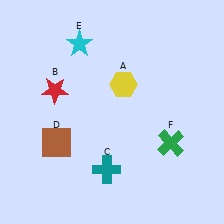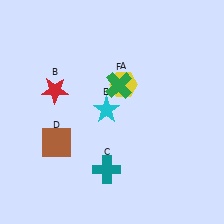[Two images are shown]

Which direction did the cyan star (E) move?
The cyan star (E) moved down.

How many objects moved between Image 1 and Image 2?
2 objects moved between the two images.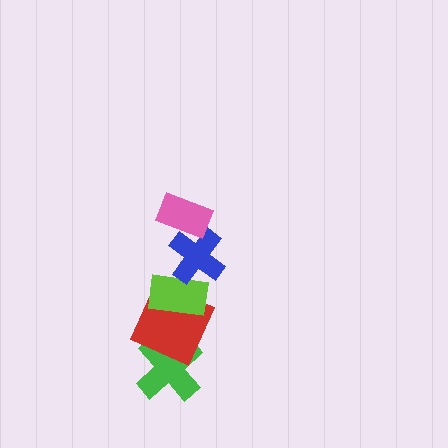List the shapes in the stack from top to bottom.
From top to bottom: the pink rectangle, the blue cross, the lime rectangle, the red square, the green cross.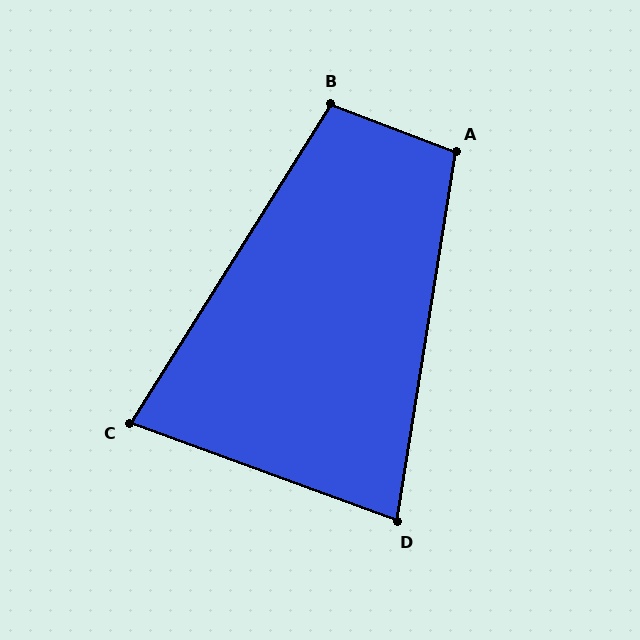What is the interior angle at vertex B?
Approximately 101 degrees (obtuse).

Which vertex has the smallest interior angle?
C, at approximately 78 degrees.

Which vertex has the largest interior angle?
A, at approximately 102 degrees.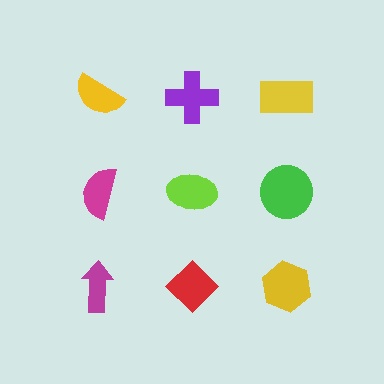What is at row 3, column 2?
A red diamond.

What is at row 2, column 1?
A magenta semicircle.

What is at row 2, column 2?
A lime ellipse.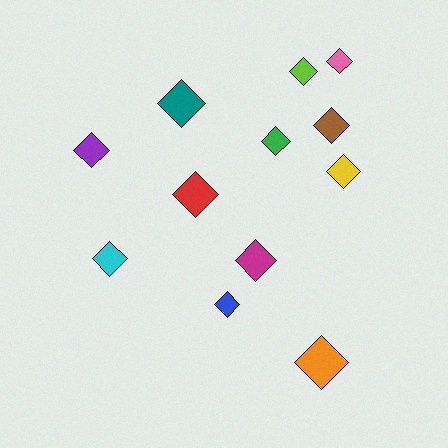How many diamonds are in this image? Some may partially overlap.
There are 12 diamonds.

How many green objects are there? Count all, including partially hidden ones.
There is 1 green object.